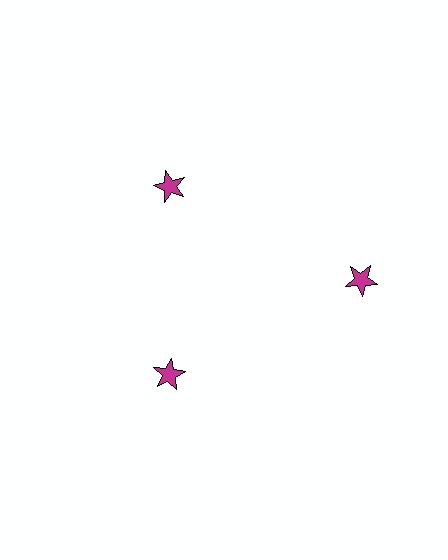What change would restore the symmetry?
The symmetry would be restored by moving it inward, back onto the ring so that all 3 stars sit at equal angles and equal distance from the center.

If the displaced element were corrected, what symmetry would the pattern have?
It would have 3-fold rotational symmetry — the pattern would map onto itself every 120 degrees.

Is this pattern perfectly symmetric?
No. The 3 magenta stars are arranged in a ring, but one element near the 3 o'clock position is pushed outward from the center, breaking the 3-fold rotational symmetry.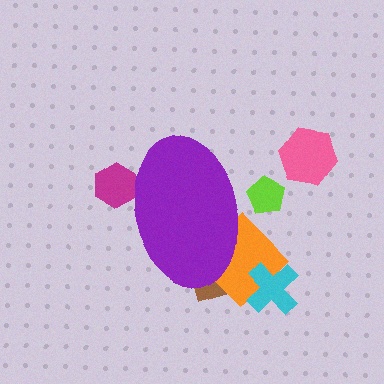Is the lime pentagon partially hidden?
Yes, the lime pentagon is partially hidden behind the purple ellipse.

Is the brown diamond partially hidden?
Yes, the brown diamond is partially hidden behind the purple ellipse.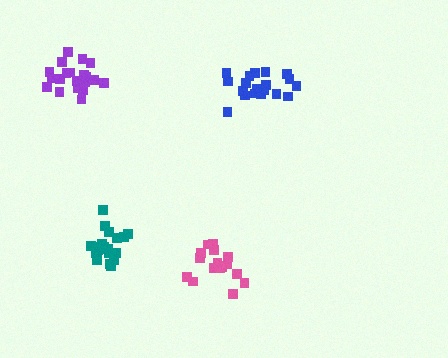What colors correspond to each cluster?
The clusters are colored: teal, blue, purple, pink.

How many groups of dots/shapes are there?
There are 4 groups.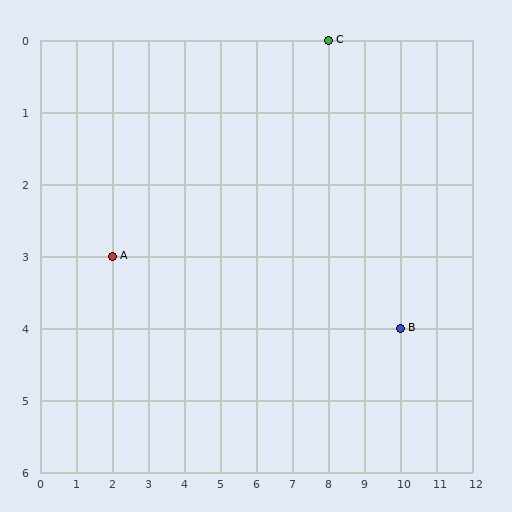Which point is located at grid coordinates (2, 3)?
Point A is at (2, 3).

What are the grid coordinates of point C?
Point C is at grid coordinates (8, 0).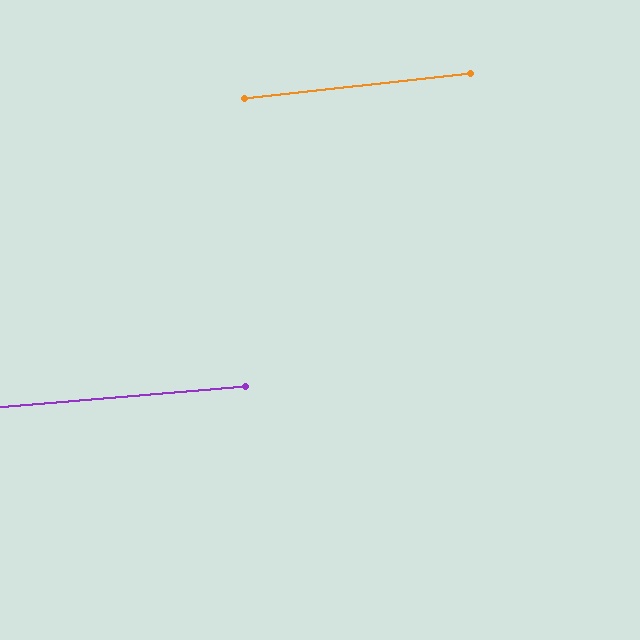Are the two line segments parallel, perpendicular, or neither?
Parallel — their directions differ by only 1.7°.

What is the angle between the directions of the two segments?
Approximately 2 degrees.